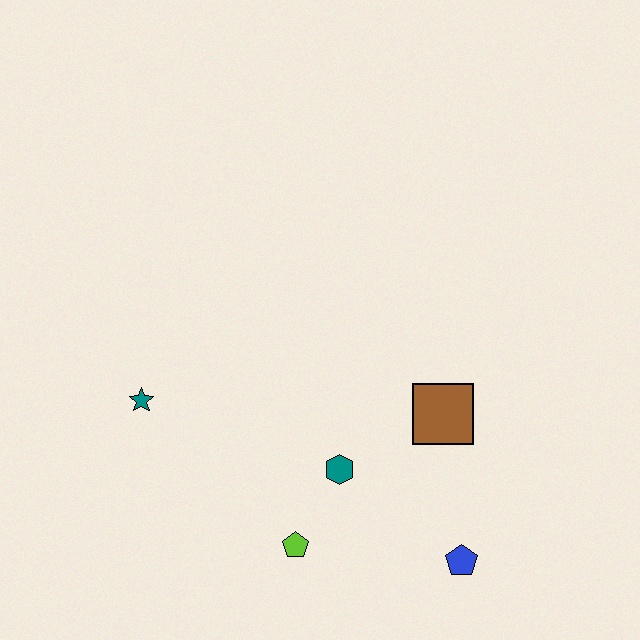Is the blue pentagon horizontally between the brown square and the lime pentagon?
No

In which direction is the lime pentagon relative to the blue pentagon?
The lime pentagon is to the left of the blue pentagon.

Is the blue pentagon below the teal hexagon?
Yes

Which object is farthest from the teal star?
The blue pentagon is farthest from the teal star.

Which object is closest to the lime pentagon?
The teal hexagon is closest to the lime pentagon.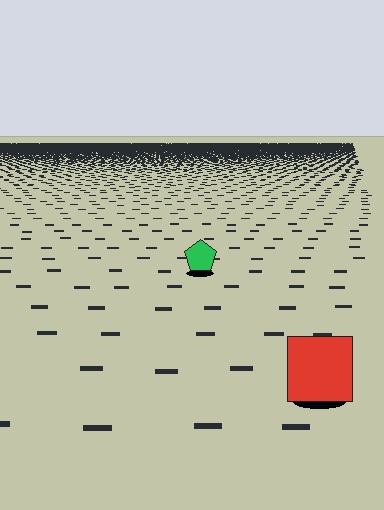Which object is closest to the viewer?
The red square is closest. The texture marks near it are larger and more spread out.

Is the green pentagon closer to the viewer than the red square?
No. The red square is closer — you can tell from the texture gradient: the ground texture is coarser near it.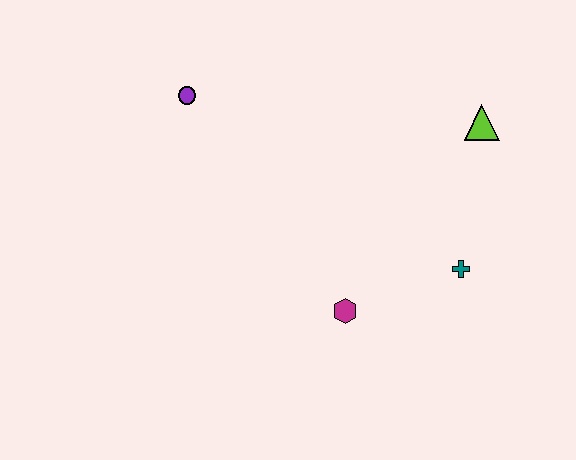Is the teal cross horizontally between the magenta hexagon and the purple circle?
No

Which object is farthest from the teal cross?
The purple circle is farthest from the teal cross.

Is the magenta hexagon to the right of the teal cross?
No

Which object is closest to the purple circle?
The magenta hexagon is closest to the purple circle.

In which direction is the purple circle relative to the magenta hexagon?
The purple circle is above the magenta hexagon.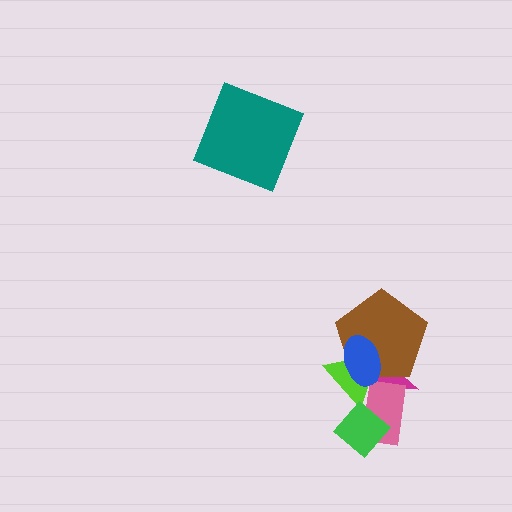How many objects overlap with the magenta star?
4 objects overlap with the magenta star.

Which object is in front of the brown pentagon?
The blue ellipse is in front of the brown pentagon.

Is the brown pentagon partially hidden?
Yes, it is partially covered by another shape.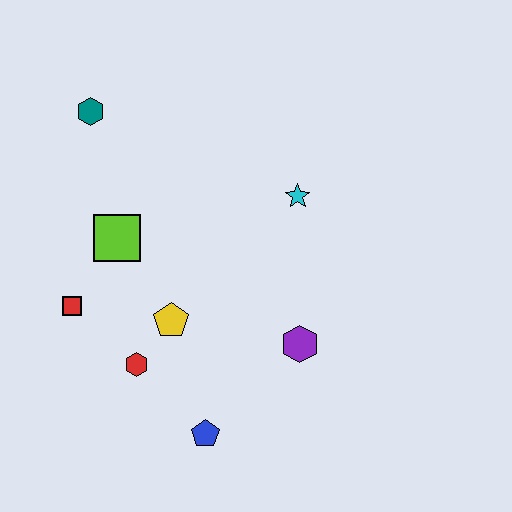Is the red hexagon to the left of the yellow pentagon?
Yes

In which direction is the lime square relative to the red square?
The lime square is above the red square.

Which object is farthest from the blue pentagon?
The teal hexagon is farthest from the blue pentagon.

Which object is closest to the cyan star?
The purple hexagon is closest to the cyan star.